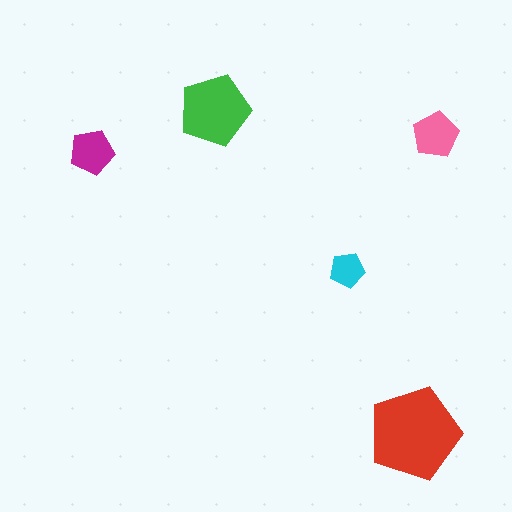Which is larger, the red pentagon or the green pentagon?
The red one.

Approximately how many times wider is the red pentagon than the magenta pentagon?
About 2 times wider.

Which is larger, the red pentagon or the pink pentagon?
The red one.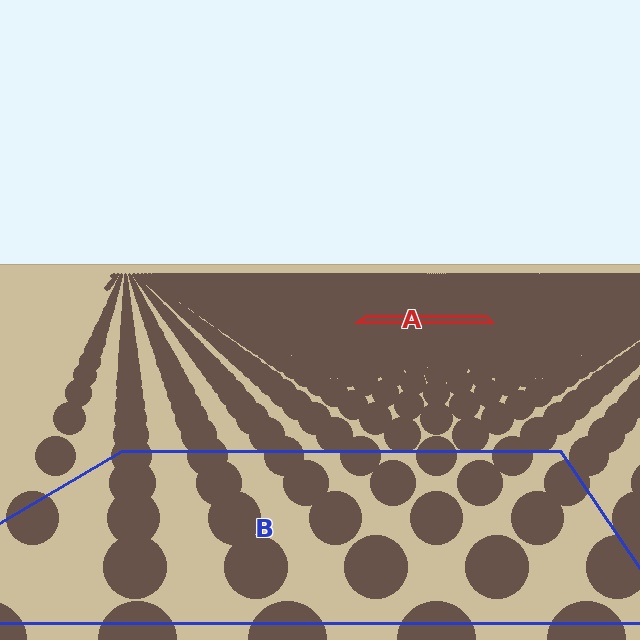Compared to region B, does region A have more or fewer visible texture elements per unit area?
Region A has more texture elements per unit area — they are packed more densely because it is farther away.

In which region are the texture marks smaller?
The texture marks are smaller in region A, because it is farther away.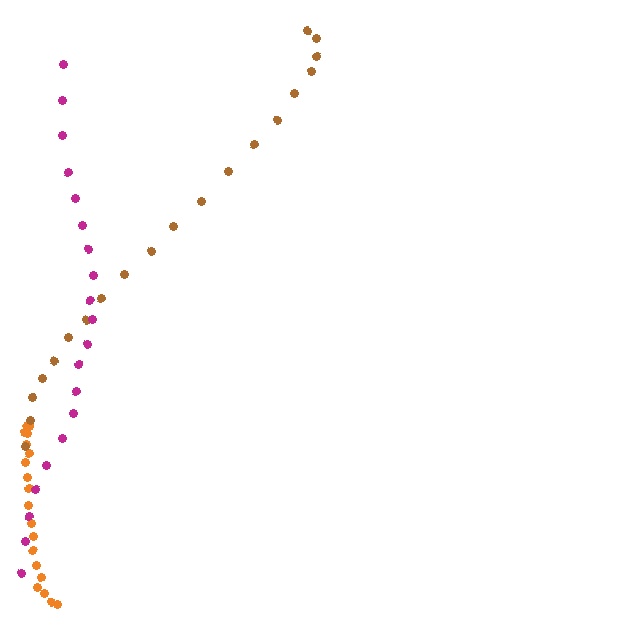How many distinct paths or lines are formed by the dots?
There are 3 distinct paths.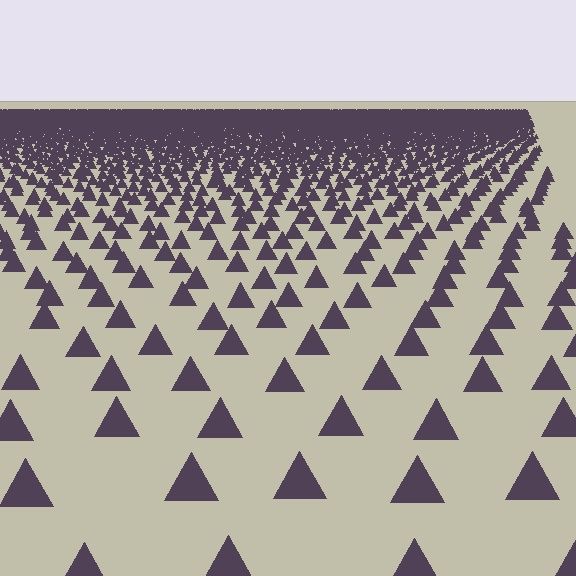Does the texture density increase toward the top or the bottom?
Density increases toward the top.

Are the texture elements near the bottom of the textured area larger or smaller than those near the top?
Larger. Near the bottom, elements are closer to the viewer and appear at a bigger on-screen size.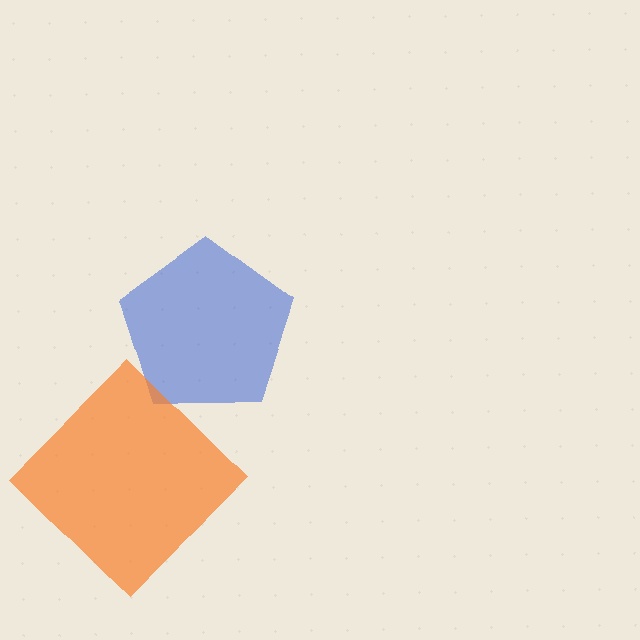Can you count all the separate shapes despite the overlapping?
Yes, there are 2 separate shapes.